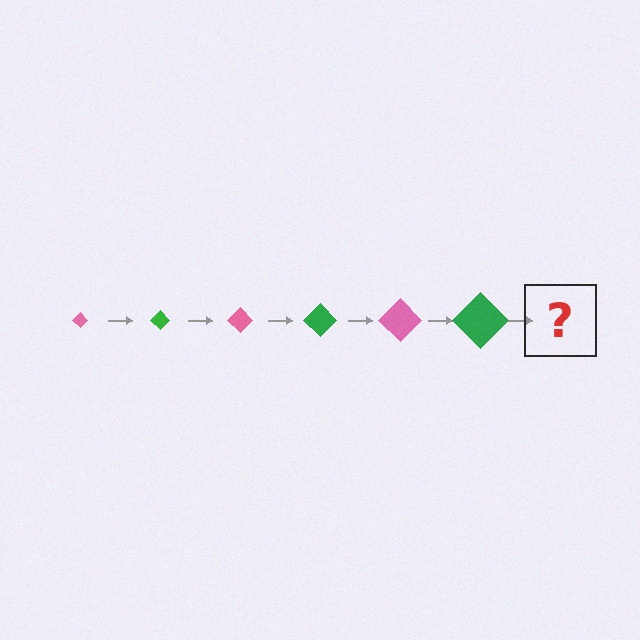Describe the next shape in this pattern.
It should be a pink diamond, larger than the previous one.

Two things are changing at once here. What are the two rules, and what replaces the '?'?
The two rules are that the diamond grows larger each step and the color cycles through pink and green. The '?' should be a pink diamond, larger than the previous one.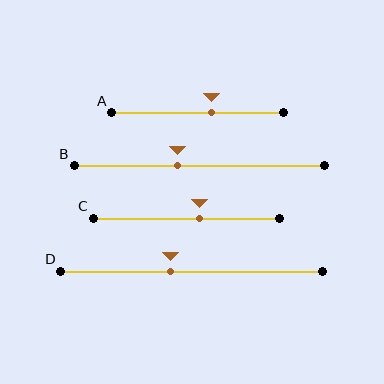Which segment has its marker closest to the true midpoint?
Segment C has its marker closest to the true midpoint.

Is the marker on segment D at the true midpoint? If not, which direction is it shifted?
No, the marker on segment D is shifted to the left by about 8% of the segment length.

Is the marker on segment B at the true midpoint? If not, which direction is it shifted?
No, the marker on segment B is shifted to the left by about 9% of the segment length.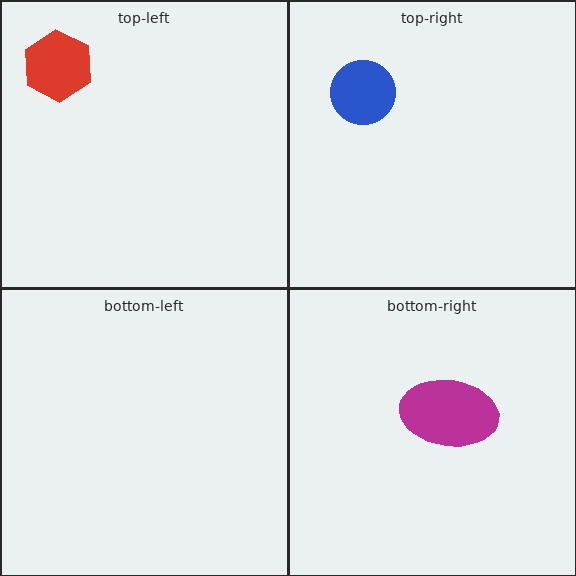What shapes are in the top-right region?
The blue circle.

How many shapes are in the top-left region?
1.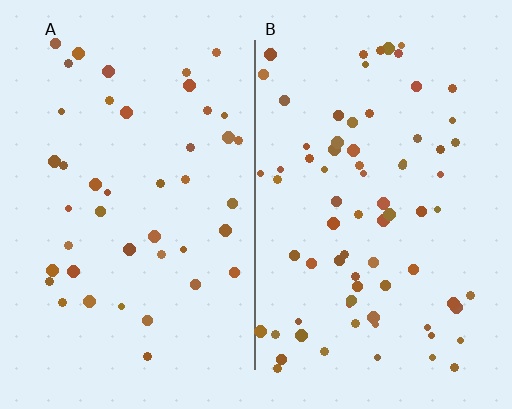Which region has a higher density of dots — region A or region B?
B (the right).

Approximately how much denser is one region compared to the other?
Approximately 1.8× — region B over region A.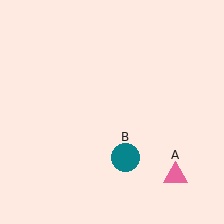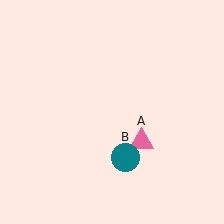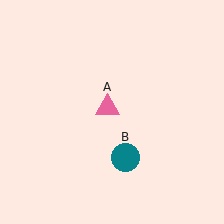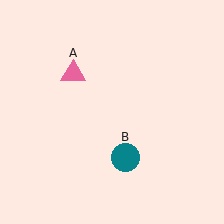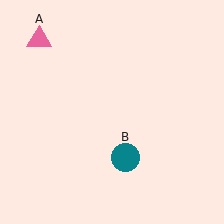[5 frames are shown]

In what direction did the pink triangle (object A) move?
The pink triangle (object A) moved up and to the left.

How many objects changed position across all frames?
1 object changed position: pink triangle (object A).